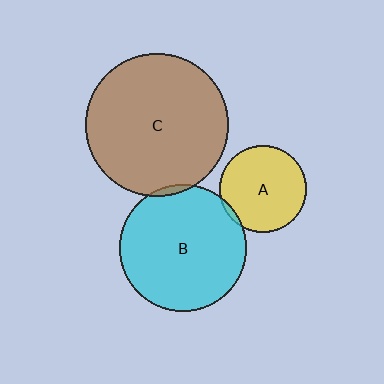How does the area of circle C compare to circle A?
Approximately 2.7 times.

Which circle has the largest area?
Circle C (brown).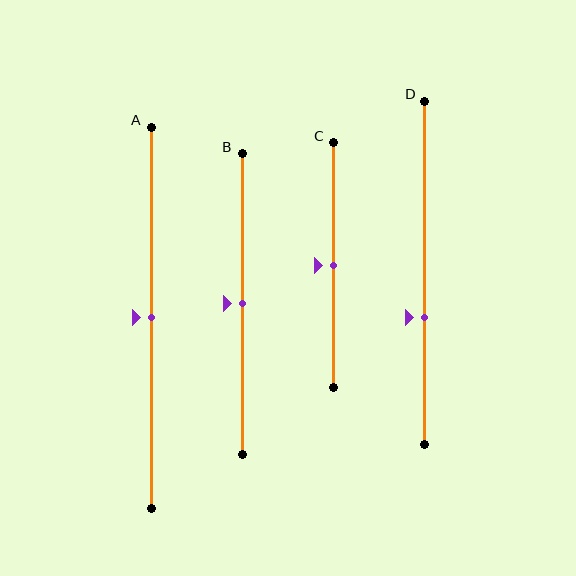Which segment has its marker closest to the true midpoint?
Segment A has its marker closest to the true midpoint.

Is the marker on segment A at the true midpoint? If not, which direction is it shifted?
Yes, the marker on segment A is at the true midpoint.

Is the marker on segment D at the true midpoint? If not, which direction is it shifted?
No, the marker on segment D is shifted downward by about 13% of the segment length.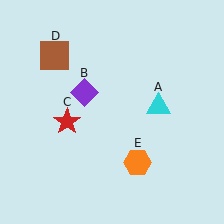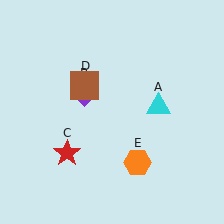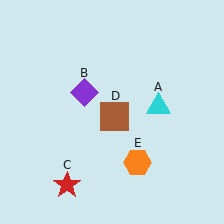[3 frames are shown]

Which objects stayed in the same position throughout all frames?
Cyan triangle (object A) and purple diamond (object B) and orange hexagon (object E) remained stationary.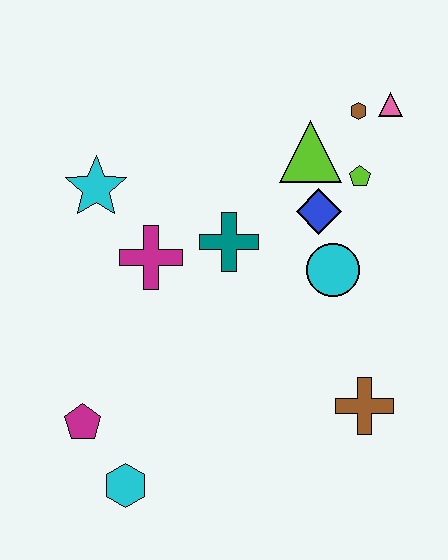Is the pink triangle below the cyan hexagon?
No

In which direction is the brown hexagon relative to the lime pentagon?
The brown hexagon is above the lime pentagon.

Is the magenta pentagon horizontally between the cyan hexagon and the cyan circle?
No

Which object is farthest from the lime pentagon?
The cyan hexagon is farthest from the lime pentagon.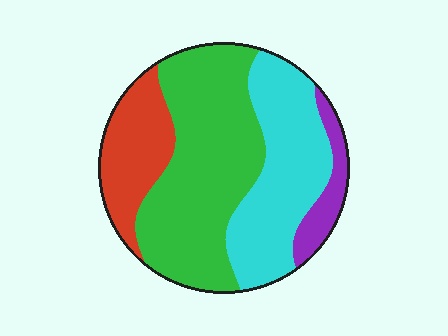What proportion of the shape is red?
Red covers 17% of the shape.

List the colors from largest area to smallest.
From largest to smallest: green, cyan, red, purple.